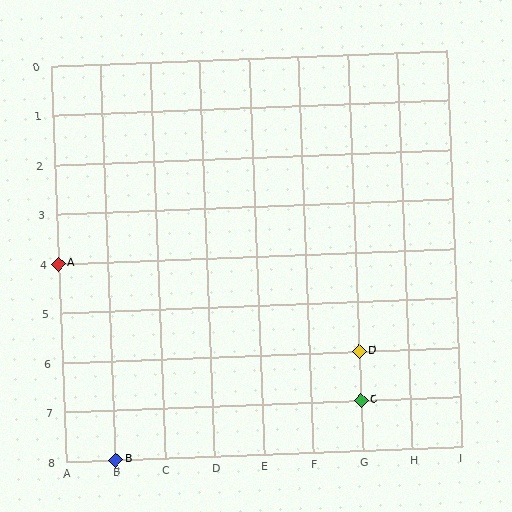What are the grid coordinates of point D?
Point D is at grid coordinates (G, 6).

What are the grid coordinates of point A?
Point A is at grid coordinates (A, 4).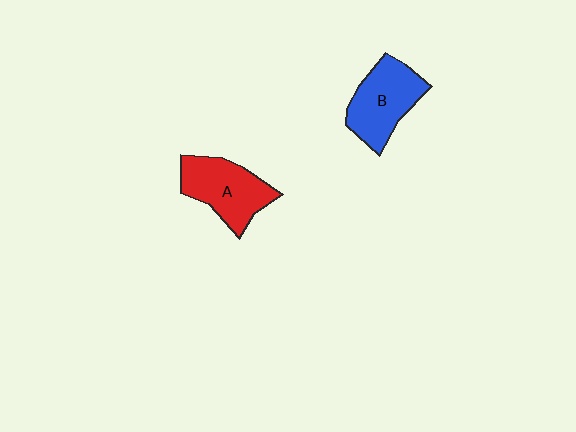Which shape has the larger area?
Shape B (blue).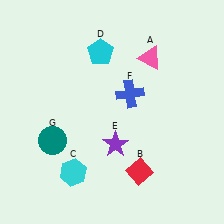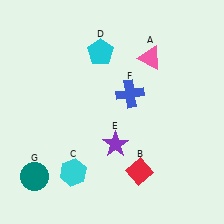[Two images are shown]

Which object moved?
The teal circle (G) moved down.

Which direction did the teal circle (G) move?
The teal circle (G) moved down.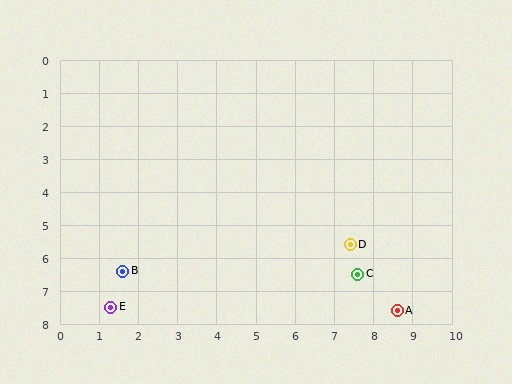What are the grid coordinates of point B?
Point B is at approximately (1.6, 6.4).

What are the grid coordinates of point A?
Point A is at approximately (8.6, 7.6).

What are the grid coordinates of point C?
Point C is at approximately (7.6, 6.5).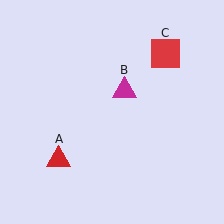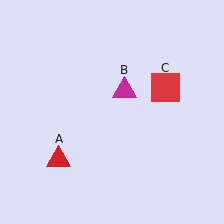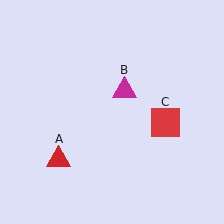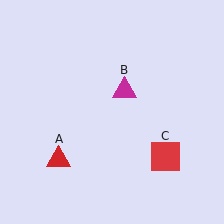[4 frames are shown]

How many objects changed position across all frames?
1 object changed position: red square (object C).